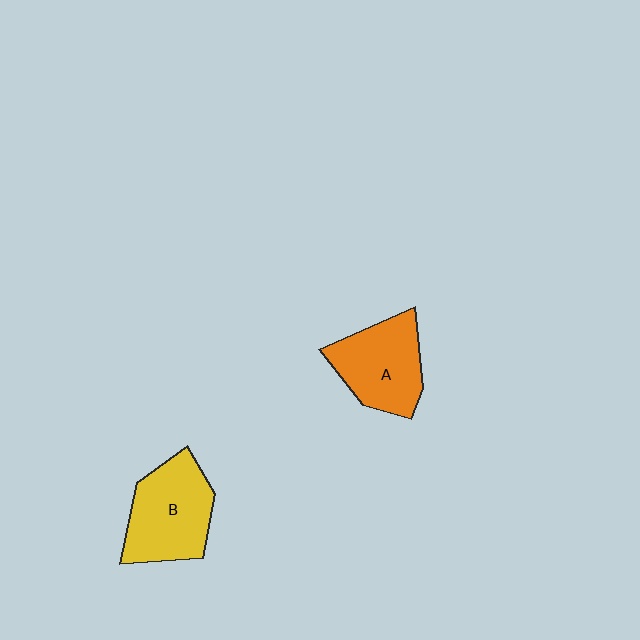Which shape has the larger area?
Shape B (yellow).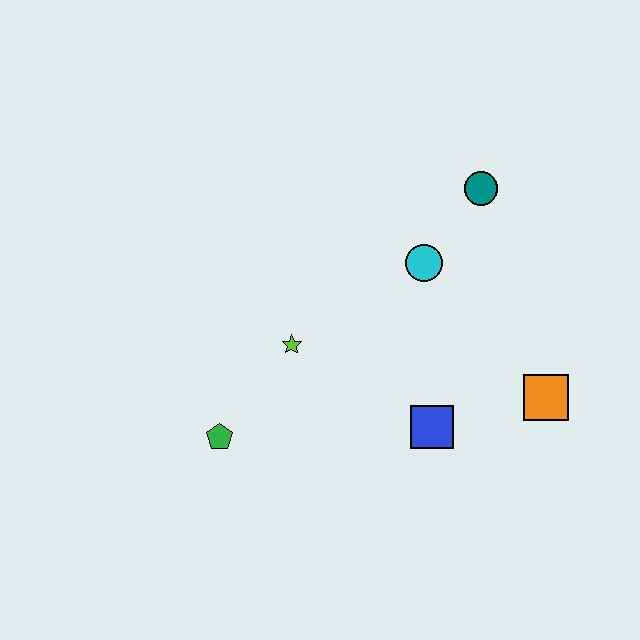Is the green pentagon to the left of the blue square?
Yes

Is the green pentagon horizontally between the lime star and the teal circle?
No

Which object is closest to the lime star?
The green pentagon is closest to the lime star.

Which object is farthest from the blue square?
The teal circle is farthest from the blue square.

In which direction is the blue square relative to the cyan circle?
The blue square is below the cyan circle.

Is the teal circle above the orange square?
Yes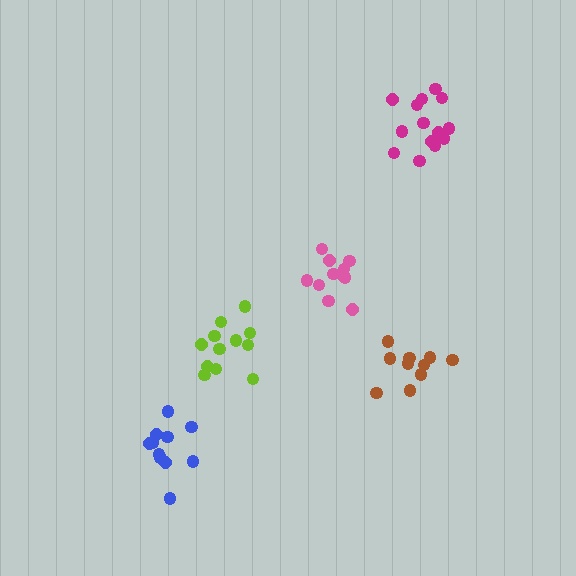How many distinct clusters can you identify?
There are 5 distinct clusters.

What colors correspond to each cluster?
The clusters are colored: lime, pink, magenta, blue, brown.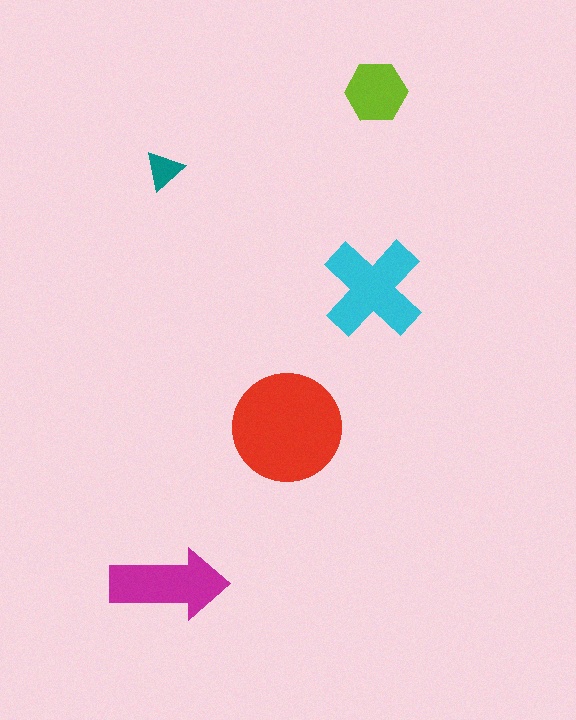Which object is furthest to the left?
The teal triangle is leftmost.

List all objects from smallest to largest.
The teal triangle, the lime hexagon, the magenta arrow, the cyan cross, the red circle.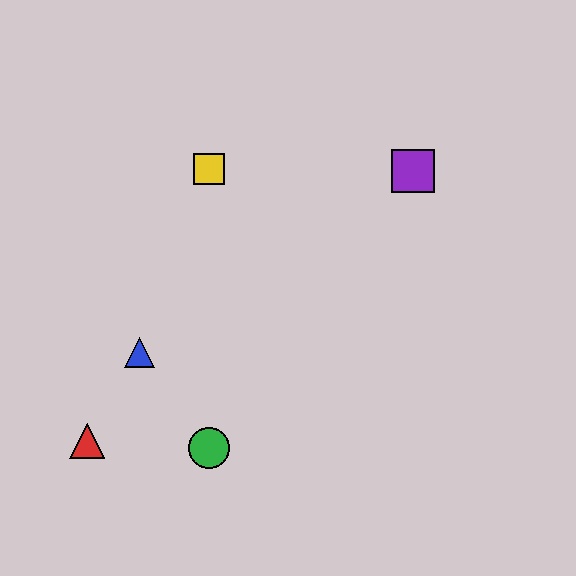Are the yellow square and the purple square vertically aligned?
No, the yellow square is at x≈209 and the purple square is at x≈413.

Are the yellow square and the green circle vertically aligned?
Yes, both are at x≈209.